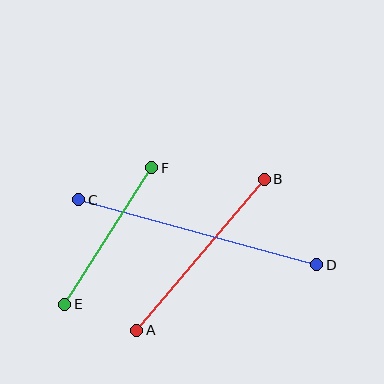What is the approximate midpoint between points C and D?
The midpoint is at approximately (198, 232) pixels.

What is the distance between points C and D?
The distance is approximately 247 pixels.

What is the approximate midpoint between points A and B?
The midpoint is at approximately (201, 255) pixels.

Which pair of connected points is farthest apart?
Points C and D are farthest apart.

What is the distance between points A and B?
The distance is approximately 198 pixels.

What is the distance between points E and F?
The distance is approximately 162 pixels.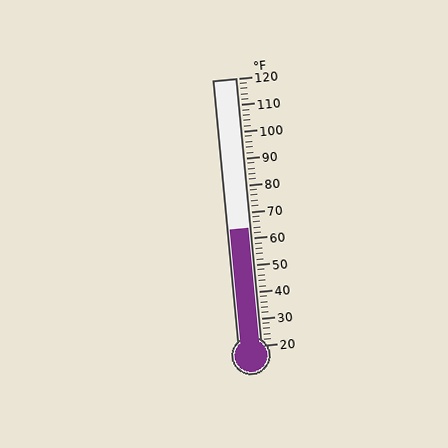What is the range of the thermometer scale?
The thermometer scale ranges from 20°F to 120°F.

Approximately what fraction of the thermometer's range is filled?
The thermometer is filled to approximately 45% of its range.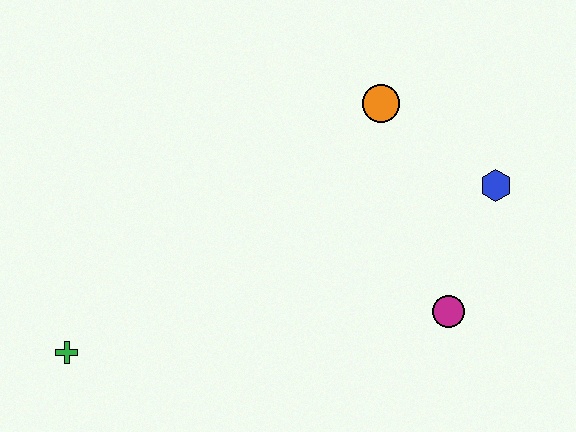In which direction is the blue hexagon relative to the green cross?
The blue hexagon is to the right of the green cross.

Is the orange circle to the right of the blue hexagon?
No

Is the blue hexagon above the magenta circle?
Yes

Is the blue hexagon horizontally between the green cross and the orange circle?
No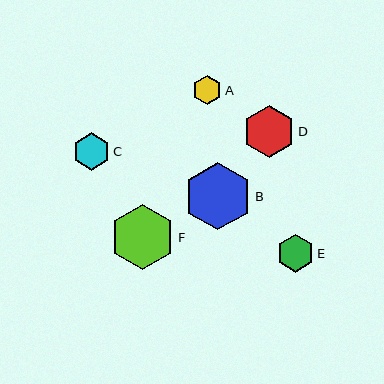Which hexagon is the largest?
Hexagon B is the largest with a size of approximately 68 pixels.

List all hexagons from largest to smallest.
From largest to smallest: B, F, D, E, C, A.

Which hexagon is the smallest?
Hexagon A is the smallest with a size of approximately 29 pixels.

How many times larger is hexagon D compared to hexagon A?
Hexagon D is approximately 1.8 times the size of hexagon A.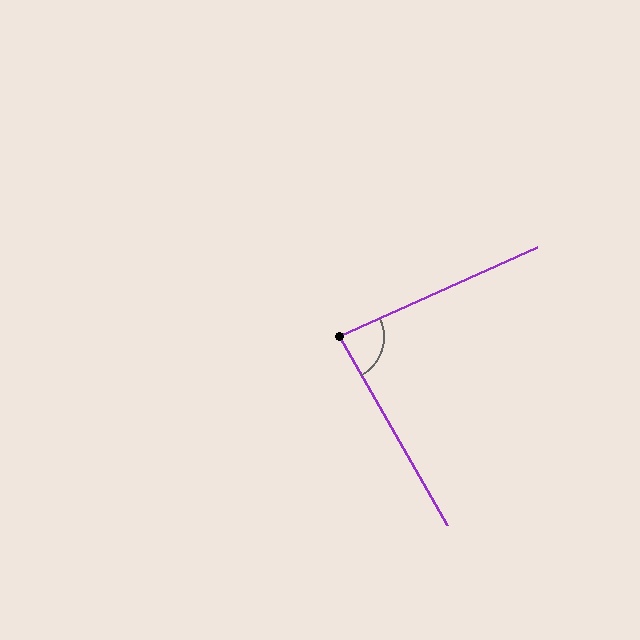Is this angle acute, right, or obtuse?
It is acute.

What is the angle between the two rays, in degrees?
Approximately 85 degrees.